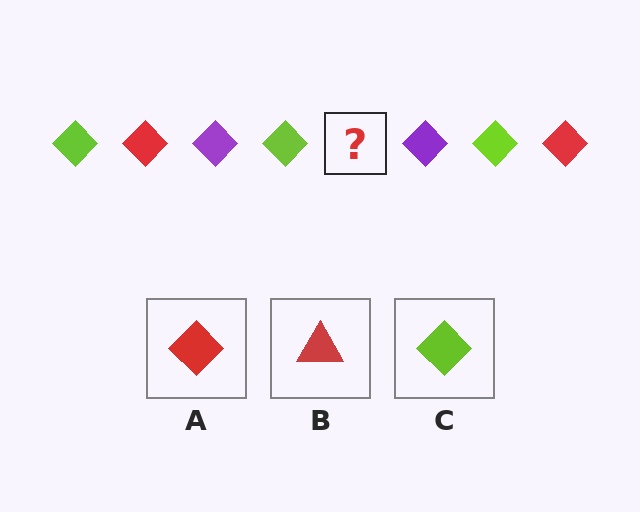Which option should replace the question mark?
Option A.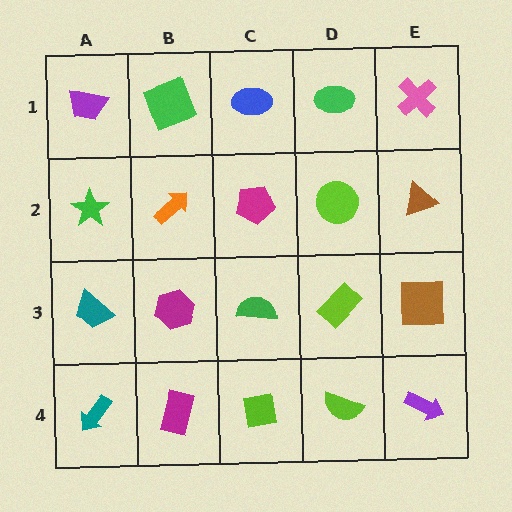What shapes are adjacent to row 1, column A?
A green star (row 2, column A), a green square (row 1, column B).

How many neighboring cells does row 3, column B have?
4.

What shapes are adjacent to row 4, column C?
A green semicircle (row 3, column C), a magenta rectangle (row 4, column B), a lime semicircle (row 4, column D).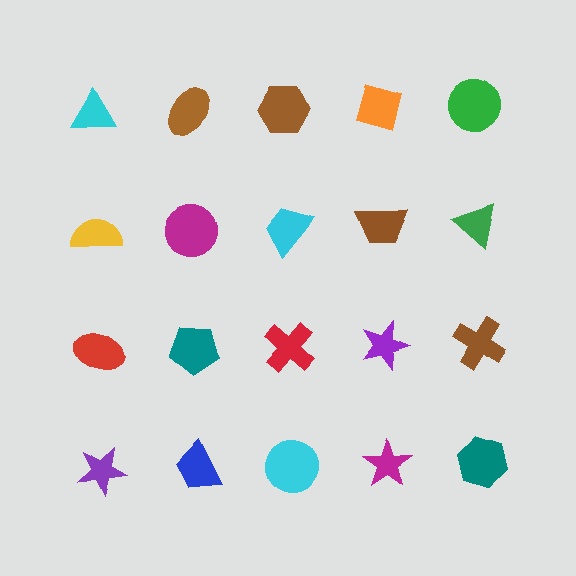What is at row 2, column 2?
A magenta circle.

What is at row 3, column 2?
A teal pentagon.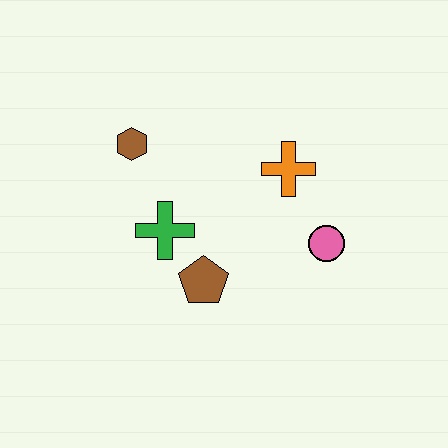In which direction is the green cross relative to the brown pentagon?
The green cross is above the brown pentagon.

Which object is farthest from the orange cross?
The brown hexagon is farthest from the orange cross.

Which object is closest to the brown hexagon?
The green cross is closest to the brown hexagon.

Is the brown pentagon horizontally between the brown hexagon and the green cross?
No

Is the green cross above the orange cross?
No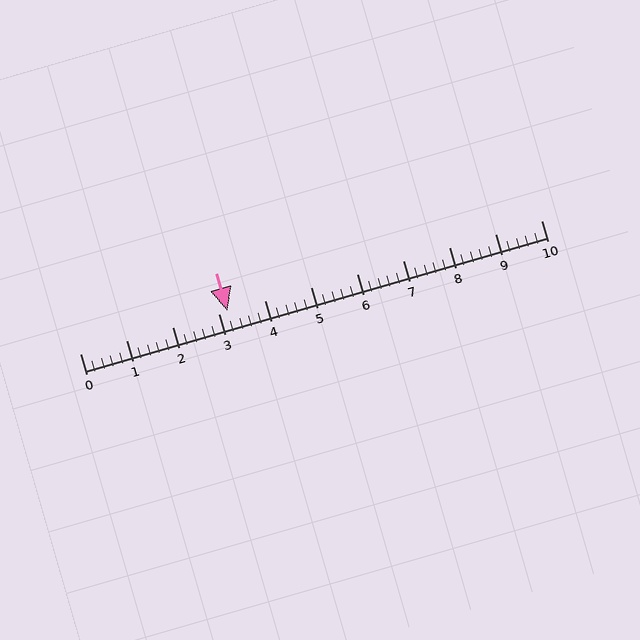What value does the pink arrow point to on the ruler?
The pink arrow points to approximately 3.2.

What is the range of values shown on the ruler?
The ruler shows values from 0 to 10.